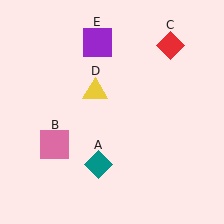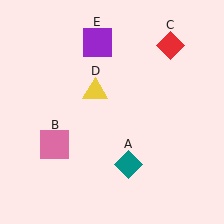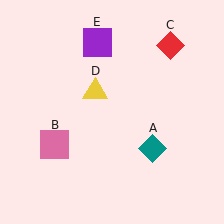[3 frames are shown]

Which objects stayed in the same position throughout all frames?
Pink square (object B) and red diamond (object C) and yellow triangle (object D) and purple square (object E) remained stationary.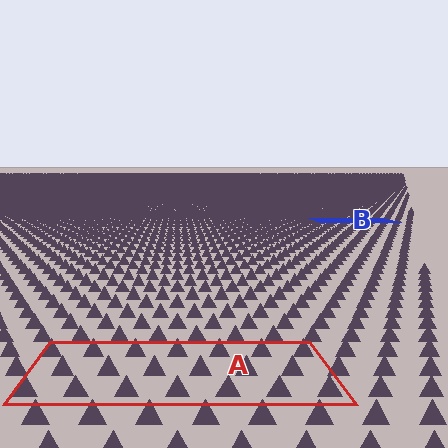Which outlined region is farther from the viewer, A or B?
Region B is farther from the viewer — the texture elements inside it appear smaller and more densely packed.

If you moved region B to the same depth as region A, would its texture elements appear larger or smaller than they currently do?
They would appear larger. At a closer depth, the same texture elements are projected at a bigger on-screen size.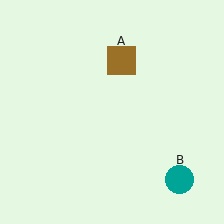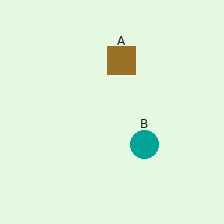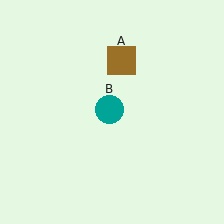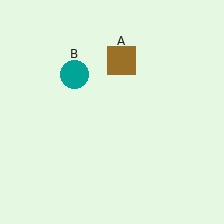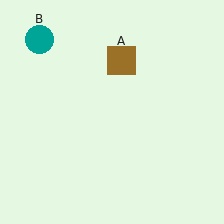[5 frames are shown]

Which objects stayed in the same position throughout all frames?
Brown square (object A) remained stationary.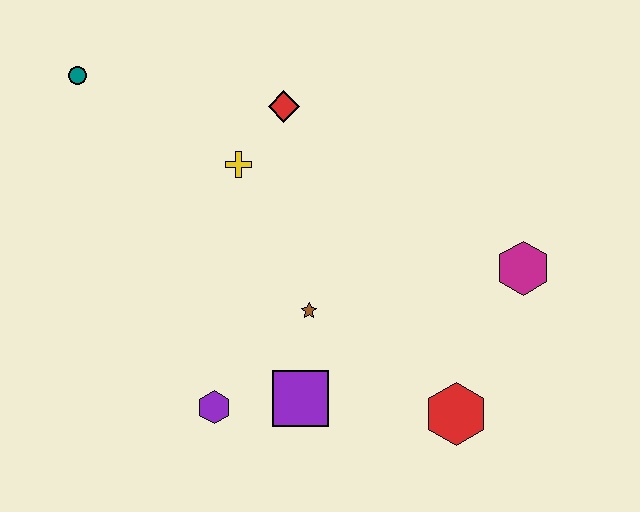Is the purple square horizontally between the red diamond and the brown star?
Yes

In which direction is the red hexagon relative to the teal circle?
The red hexagon is to the right of the teal circle.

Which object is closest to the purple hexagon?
The purple square is closest to the purple hexagon.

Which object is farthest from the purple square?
The teal circle is farthest from the purple square.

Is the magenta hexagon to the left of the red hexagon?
No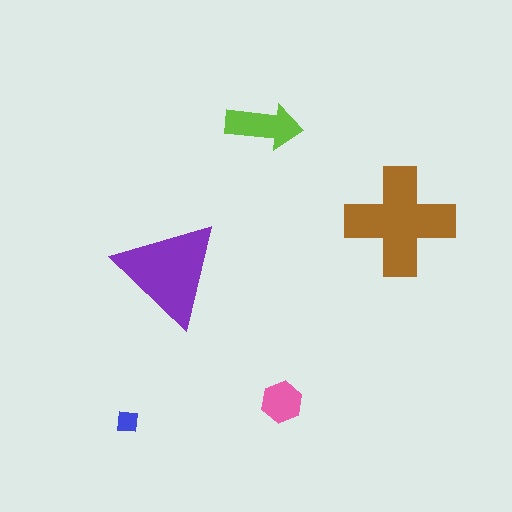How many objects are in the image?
There are 5 objects in the image.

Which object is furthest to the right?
The brown cross is rightmost.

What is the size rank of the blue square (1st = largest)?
5th.